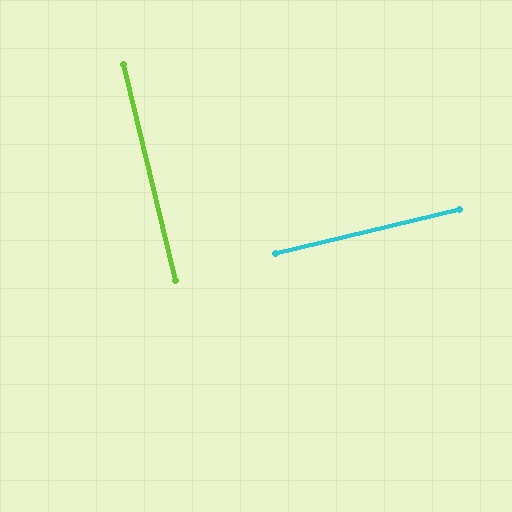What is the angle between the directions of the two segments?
Approximately 90 degrees.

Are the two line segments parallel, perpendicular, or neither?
Perpendicular — they meet at approximately 90°.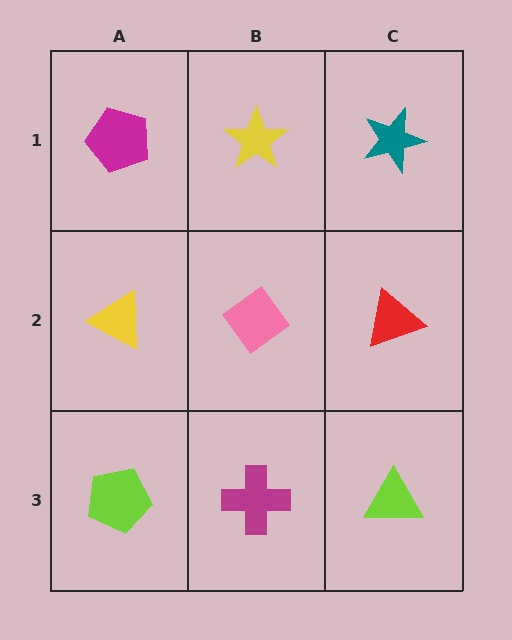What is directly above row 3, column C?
A red triangle.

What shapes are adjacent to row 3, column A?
A yellow triangle (row 2, column A), a magenta cross (row 3, column B).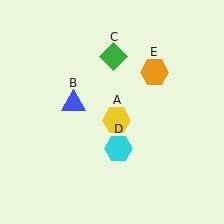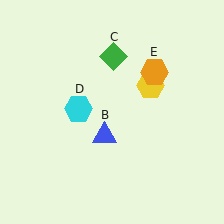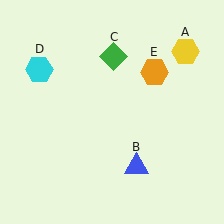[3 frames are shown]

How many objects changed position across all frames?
3 objects changed position: yellow hexagon (object A), blue triangle (object B), cyan hexagon (object D).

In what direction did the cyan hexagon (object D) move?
The cyan hexagon (object D) moved up and to the left.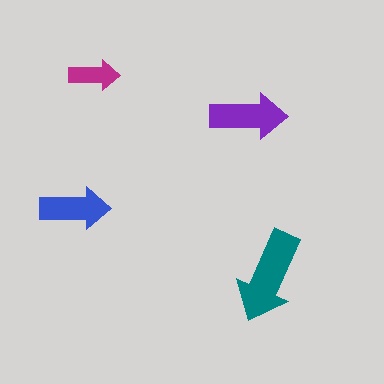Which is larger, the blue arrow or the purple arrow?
The purple one.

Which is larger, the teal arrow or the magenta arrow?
The teal one.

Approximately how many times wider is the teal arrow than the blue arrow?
About 1.5 times wider.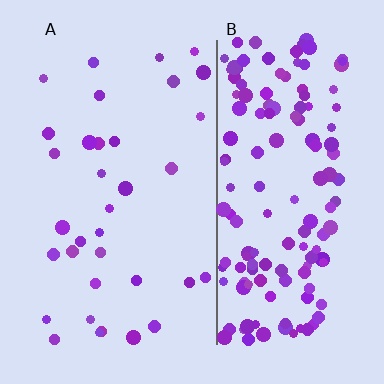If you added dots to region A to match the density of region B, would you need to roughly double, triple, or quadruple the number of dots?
Approximately quadruple.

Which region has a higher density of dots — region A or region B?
B (the right).